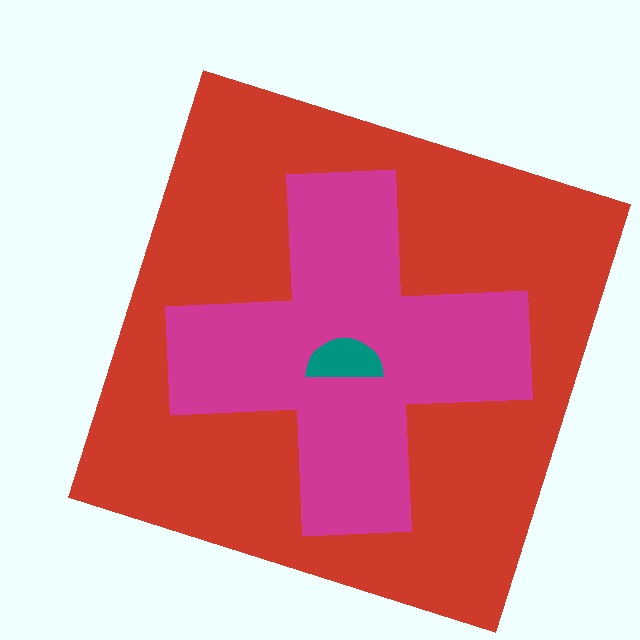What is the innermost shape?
The teal semicircle.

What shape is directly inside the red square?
The magenta cross.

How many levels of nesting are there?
3.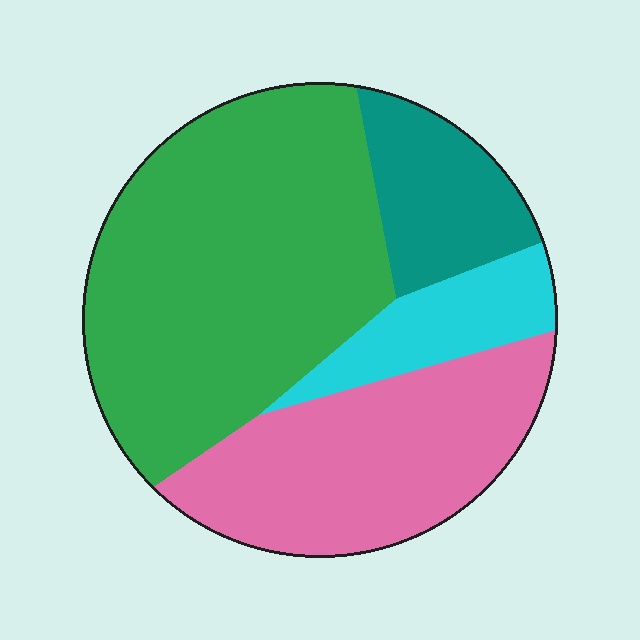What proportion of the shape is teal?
Teal covers around 15% of the shape.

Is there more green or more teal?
Green.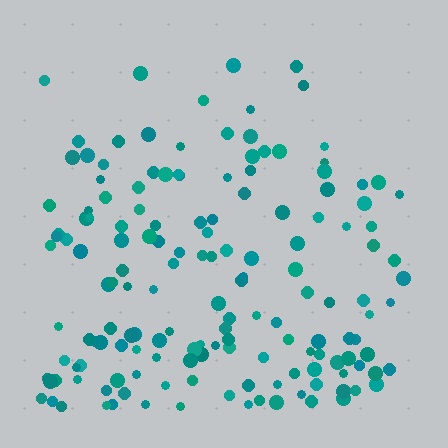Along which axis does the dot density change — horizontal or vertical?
Vertical.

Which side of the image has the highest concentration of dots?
The bottom.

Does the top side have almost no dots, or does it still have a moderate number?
Still a moderate number, just noticeably fewer than the bottom.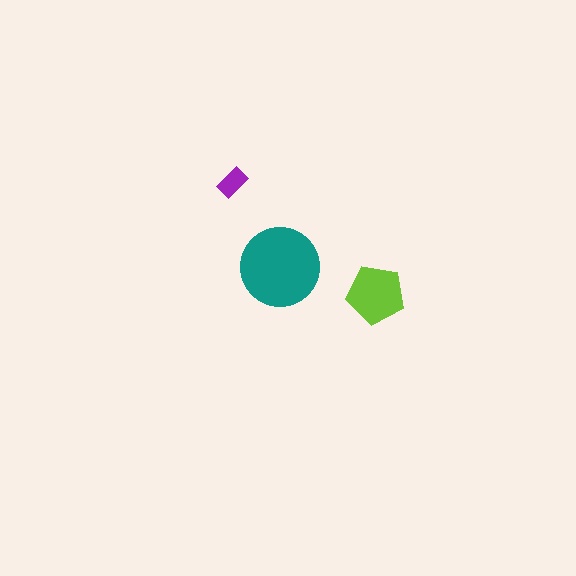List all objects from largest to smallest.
The teal circle, the lime pentagon, the purple rectangle.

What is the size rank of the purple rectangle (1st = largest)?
3rd.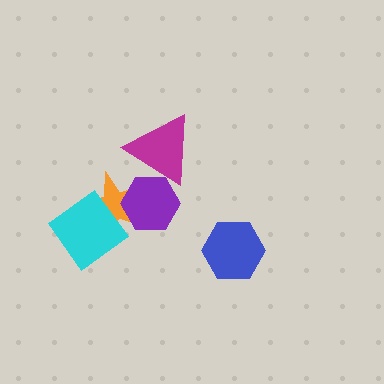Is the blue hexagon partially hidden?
No, no other shape covers it.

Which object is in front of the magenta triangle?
The purple hexagon is in front of the magenta triangle.